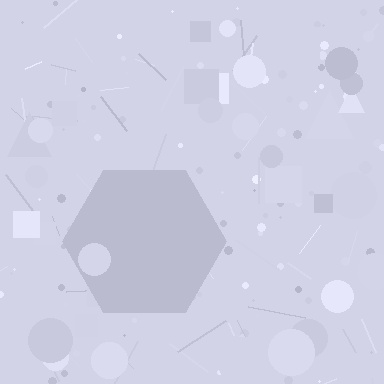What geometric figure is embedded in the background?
A hexagon is embedded in the background.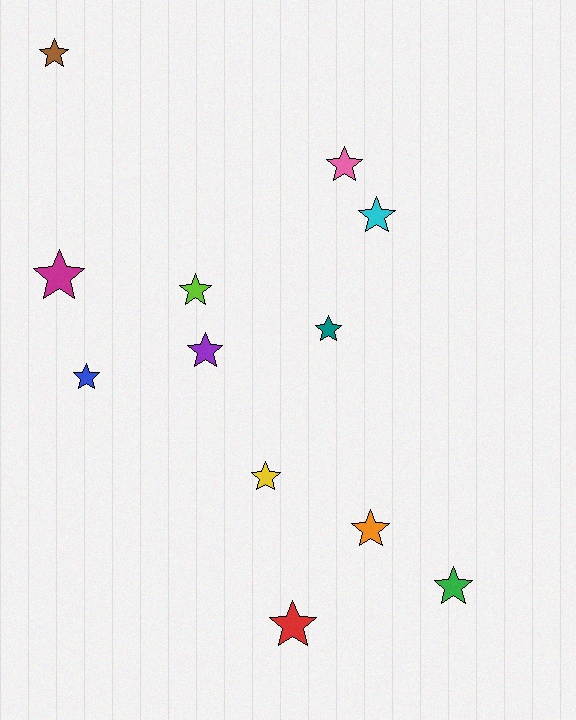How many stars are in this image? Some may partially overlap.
There are 12 stars.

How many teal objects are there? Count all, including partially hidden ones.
There is 1 teal object.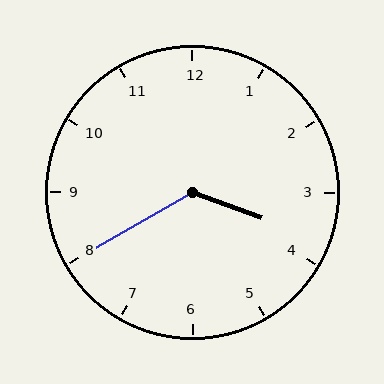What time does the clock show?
3:40.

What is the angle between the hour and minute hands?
Approximately 130 degrees.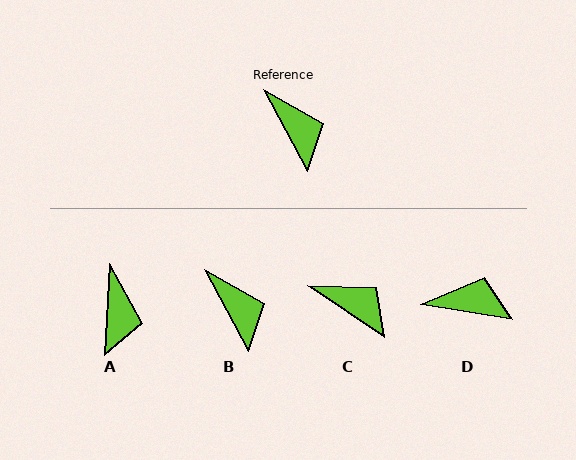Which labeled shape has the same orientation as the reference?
B.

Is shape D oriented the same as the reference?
No, it is off by about 52 degrees.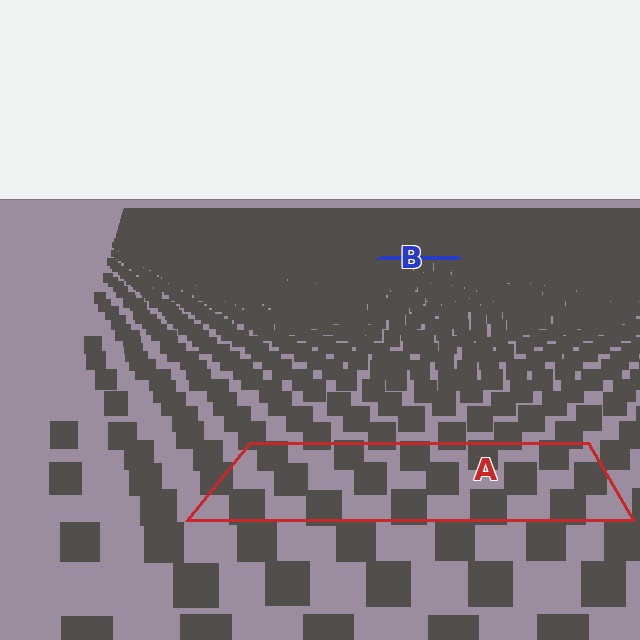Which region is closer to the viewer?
Region A is closer. The texture elements there are larger and more spread out.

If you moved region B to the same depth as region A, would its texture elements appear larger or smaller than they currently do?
They would appear larger. At a closer depth, the same texture elements are projected at a bigger on-screen size.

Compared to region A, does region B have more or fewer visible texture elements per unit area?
Region B has more texture elements per unit area — they are packed more densely because it is farther away.